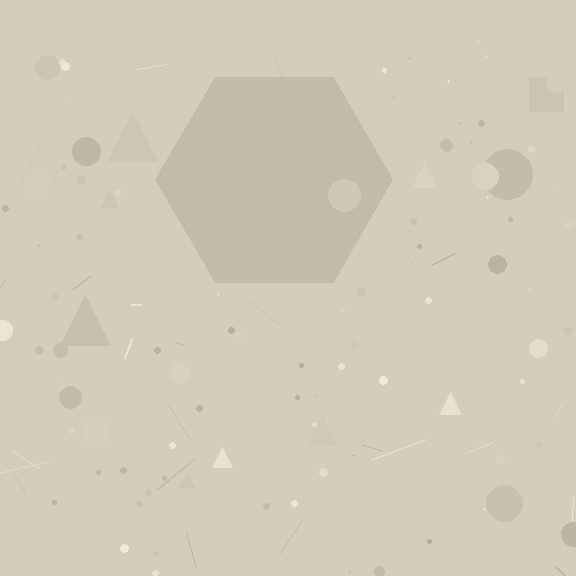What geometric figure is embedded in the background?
A hexagon is embedded in the background.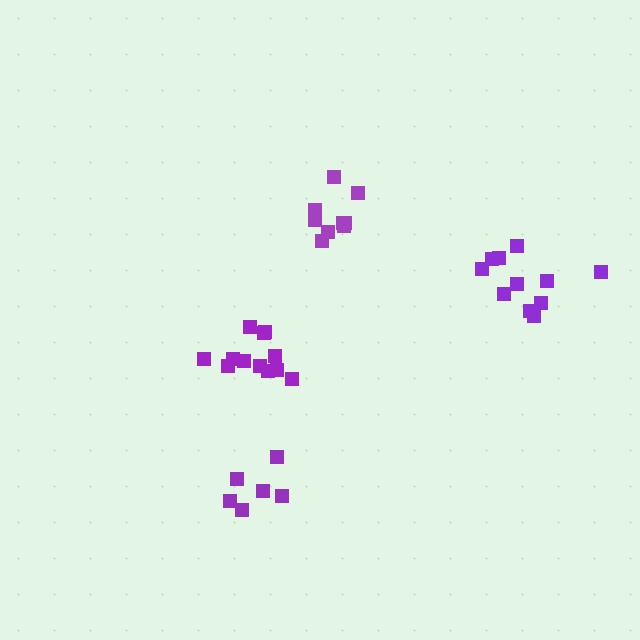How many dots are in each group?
Group 1: 9 dots, Group 2: 6 dots, Group 3: 12 dots, Group 4: 11 dots (38 total).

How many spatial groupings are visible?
There are 4 spatial groupings.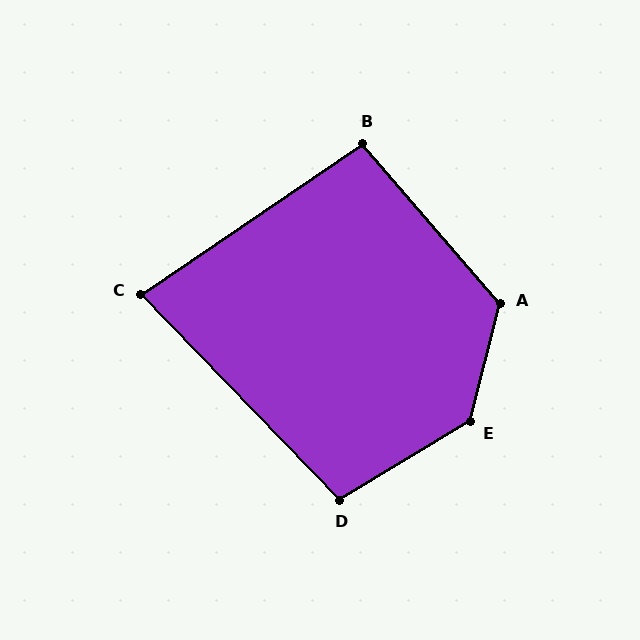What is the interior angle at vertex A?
Approximately 125 degrees (obtuse).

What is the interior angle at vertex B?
Approximately 97 degrees (obtuse).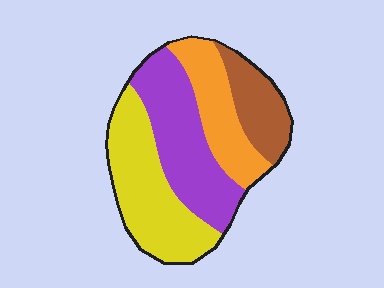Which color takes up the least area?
Brown, at roughly 15%.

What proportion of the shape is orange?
Orange takes up about one fifth (1/5) of the shape.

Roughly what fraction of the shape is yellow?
Yellow covers about 35% of the shape.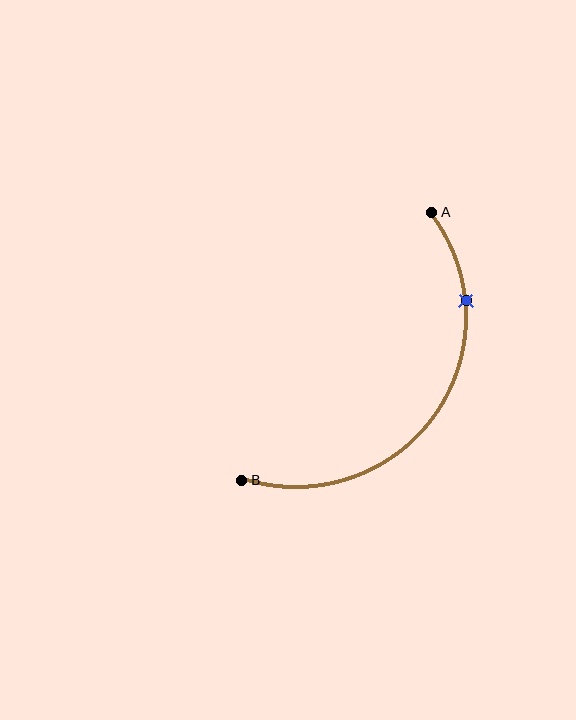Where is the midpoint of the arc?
The arc midpoint is the point on the curve farthest from the straight line joining A and B. It sits below and to the right of that line.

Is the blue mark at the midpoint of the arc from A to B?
No. The blue mark lies on the arc but is closer to endpoint A. The arc midpoint would be at the point on the curve equidistant along the arc from both A and B.